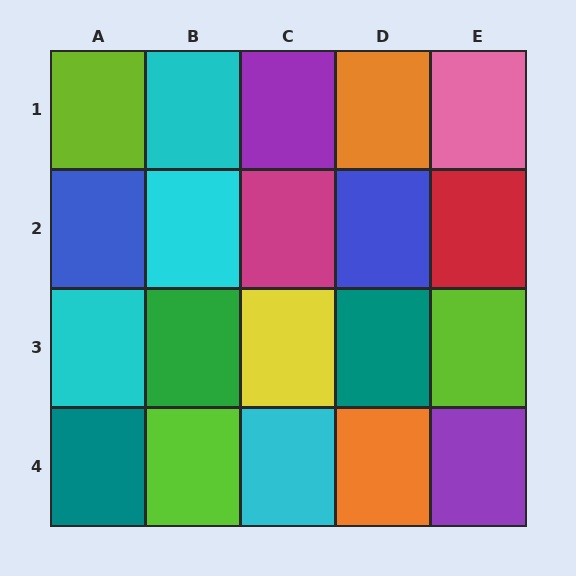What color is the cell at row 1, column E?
Pink.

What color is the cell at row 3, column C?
Yellow.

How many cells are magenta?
1 cell is magenta.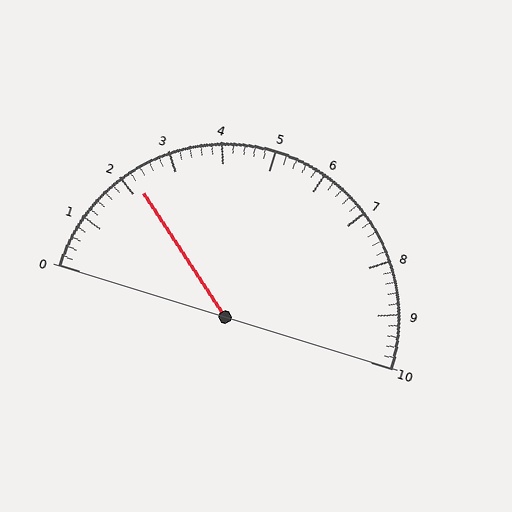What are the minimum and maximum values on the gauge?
The gauge ranges from 0 to 10.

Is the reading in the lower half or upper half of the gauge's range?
The reading is in the lower half of the range (0 to 10).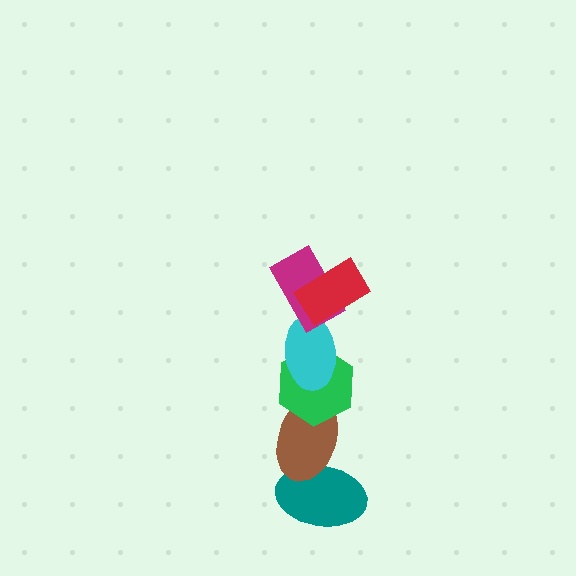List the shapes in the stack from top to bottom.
From top to bottom: the red rectangle, the magenta rectangle, the cyan ellipse, the green hexagon, the brown ellipse, the teal ellipse.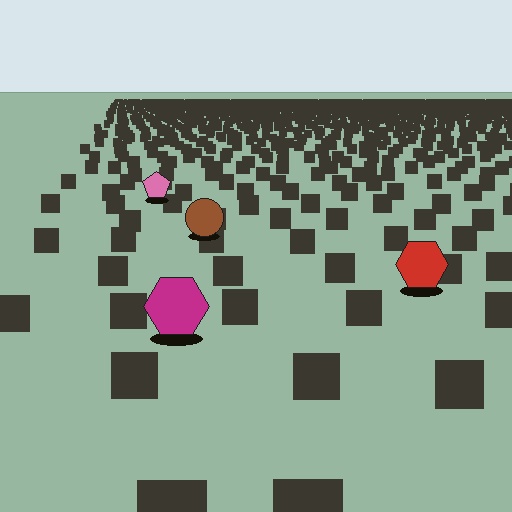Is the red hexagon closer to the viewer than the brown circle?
Yes. The red hexagon is closer — you can tell from the texture gradient: the ground texture is coarser near it.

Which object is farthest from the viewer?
The pink pentagon is farthest from the viewer. It appears smaller and the ground texture around it is denser.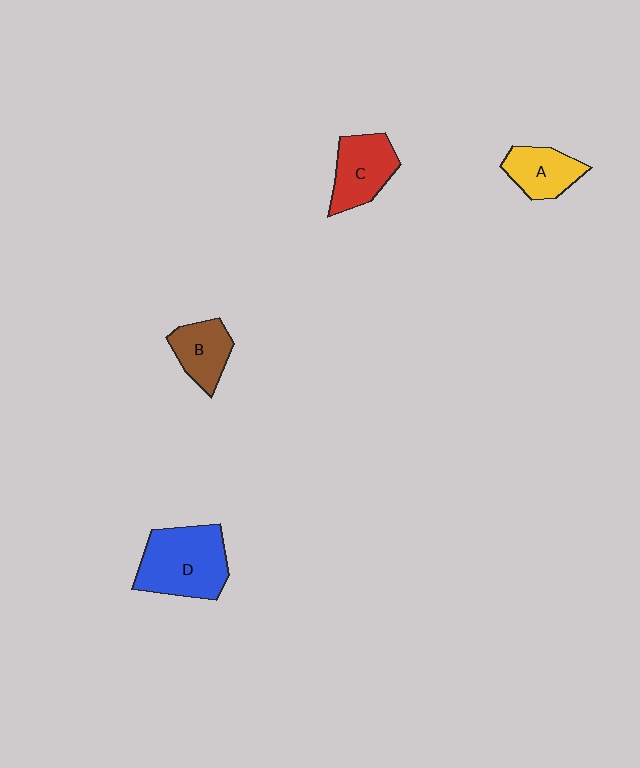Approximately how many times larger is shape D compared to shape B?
Approximately 1.8 times.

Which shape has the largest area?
Shape D (blue).